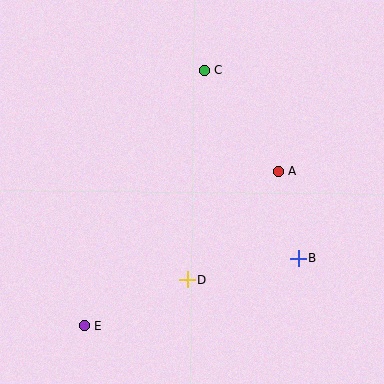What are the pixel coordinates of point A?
Point A is at (278, 171).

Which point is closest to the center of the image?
Point D at (187, 280) is closest to the center.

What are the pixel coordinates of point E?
Point E is at (84, 326).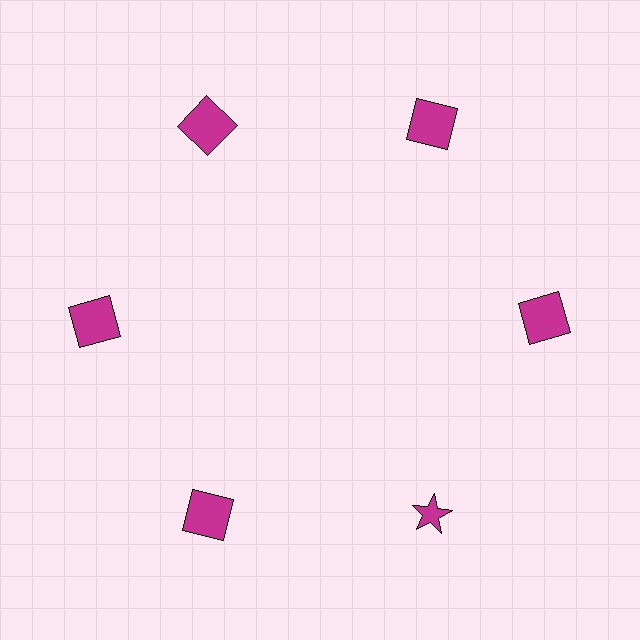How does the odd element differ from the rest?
It has a different shape: star instead of square.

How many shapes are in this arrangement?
There are 6 shapes arranged in a ring pattern.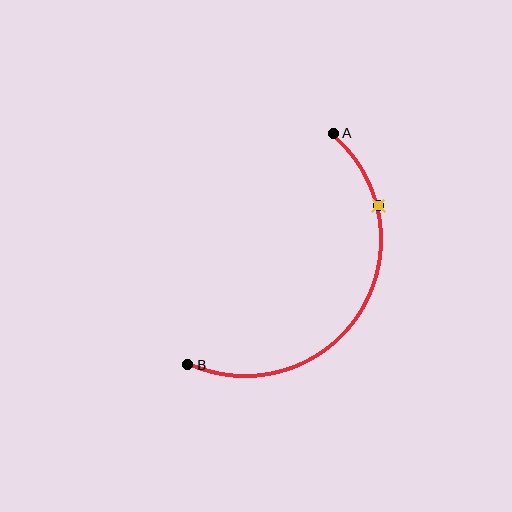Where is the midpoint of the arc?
The arc midpoint is the point on the curve farthest from the straight line joining A and B. It sits to the right of that line.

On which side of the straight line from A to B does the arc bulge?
The arc bulges to the right of the straight line connecting A and B.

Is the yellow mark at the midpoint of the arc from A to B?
No. The yellow mark lies on the arc but is closer to endpoint A. The arc midpoint would be at the point on the curve equidistant along the arc from both A and B.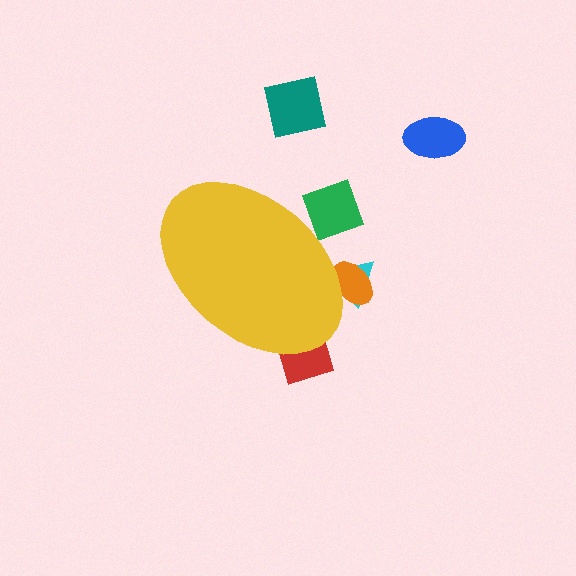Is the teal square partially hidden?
No, the teal square is fully visible.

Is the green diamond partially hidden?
Yes, the green diamond is partially hidden behind the yellow ellipse.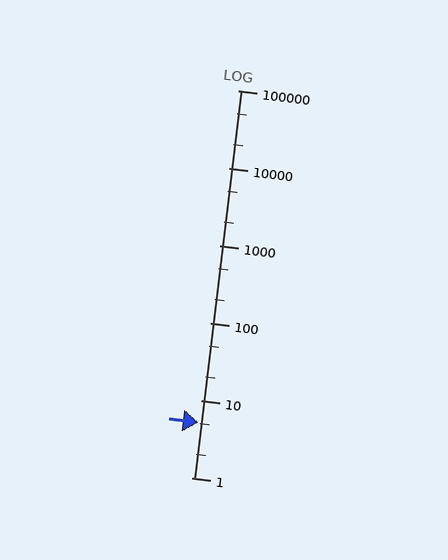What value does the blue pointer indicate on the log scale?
The pointer indicates approximately 5.2.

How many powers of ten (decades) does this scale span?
The scale spans 5 decades, from 1 to 100000.